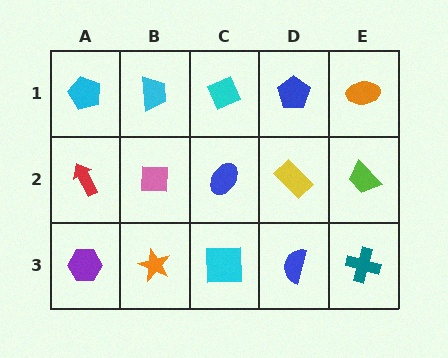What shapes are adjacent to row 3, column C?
A blue ellipse (row 2, column C), an orange star (row 3, column B), a blue semicircle (row 3, column D).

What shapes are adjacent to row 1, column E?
A lime trapezoid (row 2, column E), a blue pentagon (row 1, column D).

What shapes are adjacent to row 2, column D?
A blue pentagon (row 1, column D), a blue semicircle (row 3, column D), a blue ellipse (row 2, column C), a lime trapezoid (row 2, column E).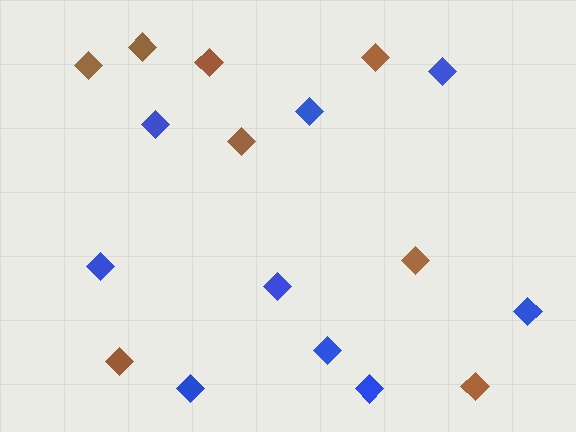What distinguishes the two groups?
There are 2 groups: one group of blue diamonds (9) and one group of brown diamonds (8).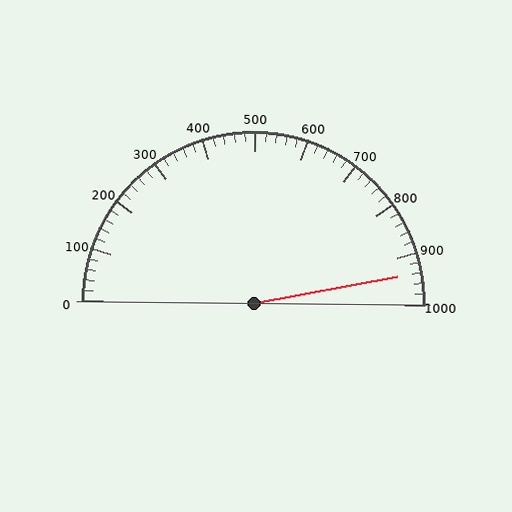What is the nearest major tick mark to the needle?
The nearest major tick mark is 900.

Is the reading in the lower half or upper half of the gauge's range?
The reading is in the upper half of the range (0 to 1000).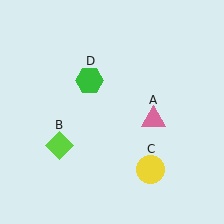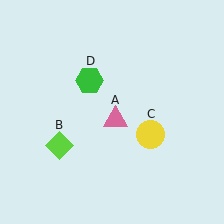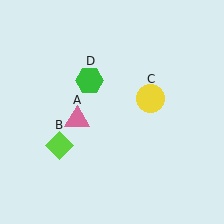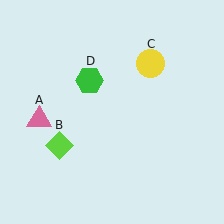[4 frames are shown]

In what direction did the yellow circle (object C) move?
The yellow circle (object C) moved up.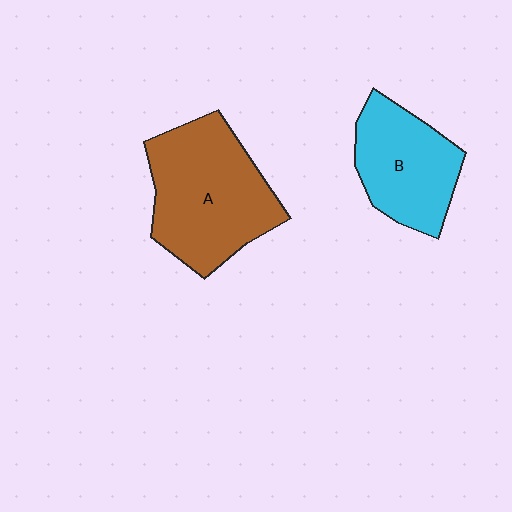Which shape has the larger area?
Shape A (brown).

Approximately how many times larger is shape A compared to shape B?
Approximately 1.4 times.